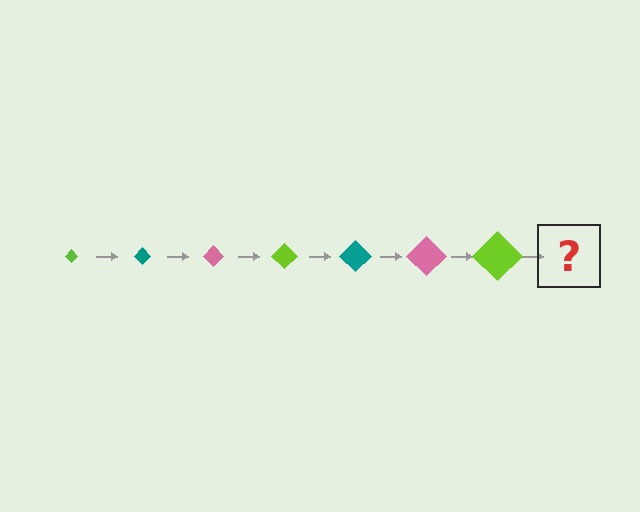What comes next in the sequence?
The next element should be a teal diamond, larger than the previous one.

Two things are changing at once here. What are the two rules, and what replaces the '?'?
The two rules are that the diamond grows larger each step and the color cycles through lime, teal, and pink. The '?' should be a teal diamond, larger than the previous one.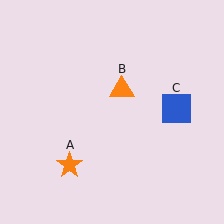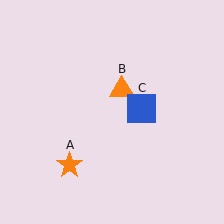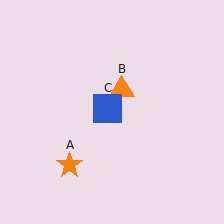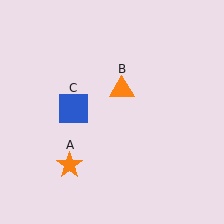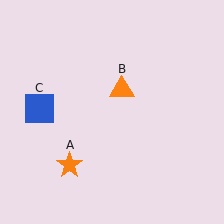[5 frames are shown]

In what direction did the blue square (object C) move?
The blue square (object C) moved left.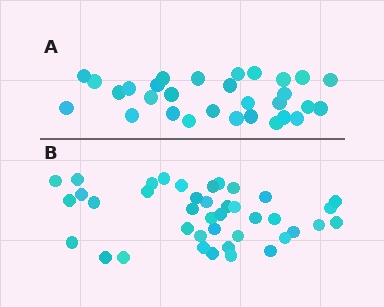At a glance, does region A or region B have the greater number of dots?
Region B (the bottom region) has more dots.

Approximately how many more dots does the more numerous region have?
Region B has roughly 10 or so more dots than region A.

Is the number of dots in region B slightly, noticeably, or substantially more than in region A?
Region B has noticeably more, but not dramatically so. The ratio is roughly 1.3 to 1.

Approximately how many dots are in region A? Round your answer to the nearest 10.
About 30 dots.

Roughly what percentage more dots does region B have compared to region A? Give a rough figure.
About 35% more.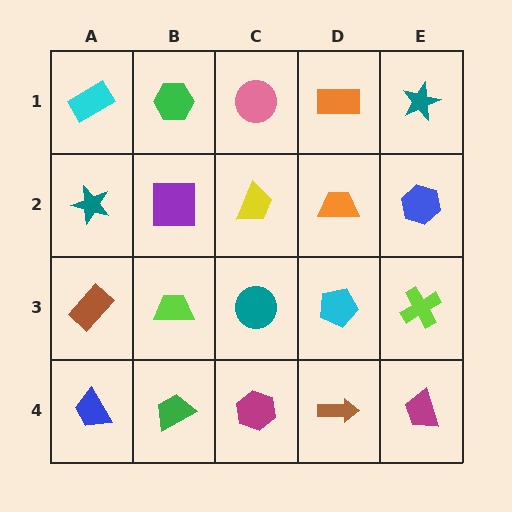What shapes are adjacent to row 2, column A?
A cyan rectangle (row 1, column A), a brown rectangle (row 3, column A), a purple square (row 2, column B).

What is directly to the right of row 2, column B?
A yellow trapezoid.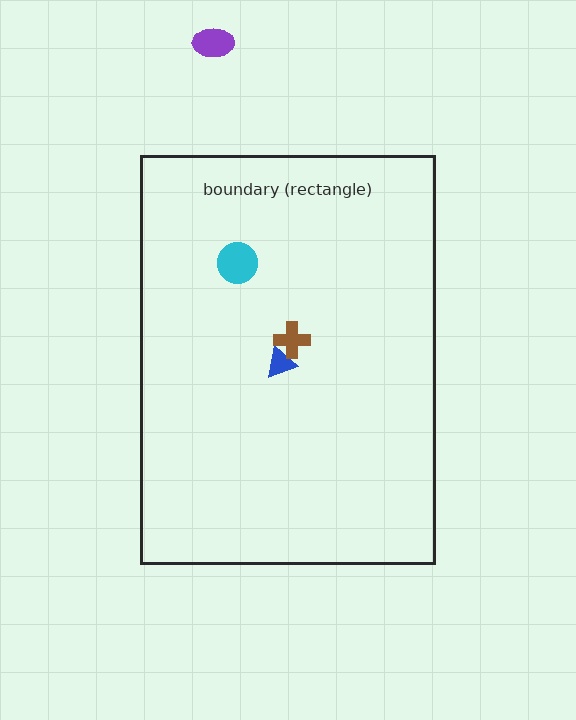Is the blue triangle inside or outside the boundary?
Inside.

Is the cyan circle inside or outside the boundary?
Inside.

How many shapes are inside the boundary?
3 inside, 1 outside.